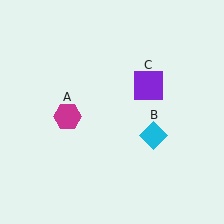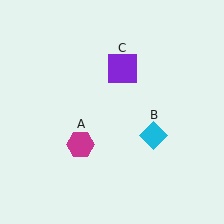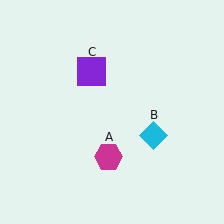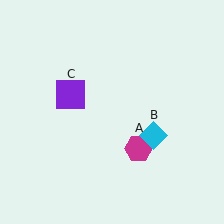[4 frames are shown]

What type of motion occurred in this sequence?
The magenta hexagon (object A), purple square (object C) rotated counterclockwise around the center of the scene.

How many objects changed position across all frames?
2 objects changed position: magenta hexagon (object A), purple square (object C).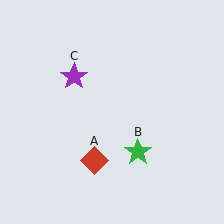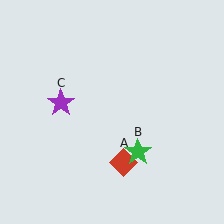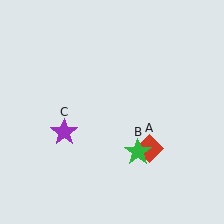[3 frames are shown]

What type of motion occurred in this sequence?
The red diamond (object A), purple star (object C) rotated counterclockwise around the center of the scene.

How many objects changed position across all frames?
2 objects changed position: red diamond (object A), purple star (object C).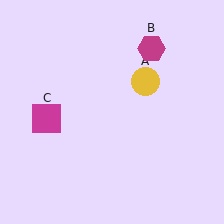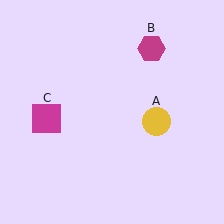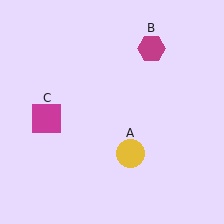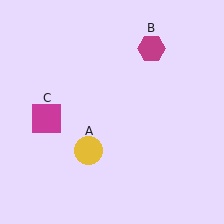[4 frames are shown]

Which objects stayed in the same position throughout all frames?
Magenta hexagon (object B) and magenta square (object C) remained stationary.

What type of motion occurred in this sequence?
The yellow circle (object A) rotated clockwise around the center of the scene.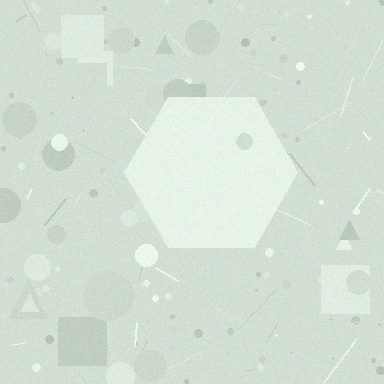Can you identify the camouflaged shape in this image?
The camouflaged shape is a hexagon.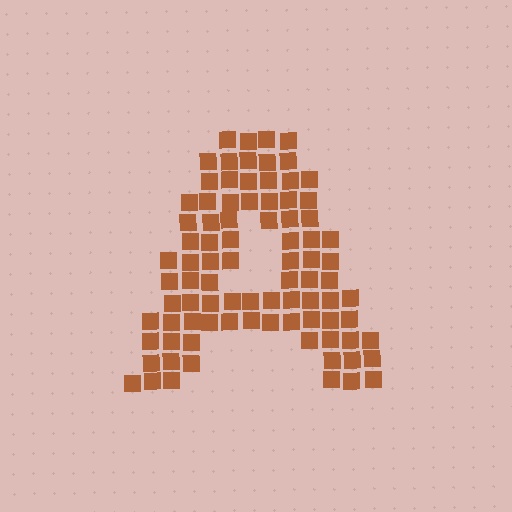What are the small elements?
The small elements are squares.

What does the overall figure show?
The overall figure shows the letter A.